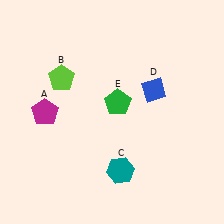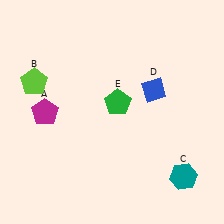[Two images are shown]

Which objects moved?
The objects that moved are: the lime pentagon (B), the teal hexagon (C).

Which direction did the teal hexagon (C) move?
The teal hexagon (C) moved right.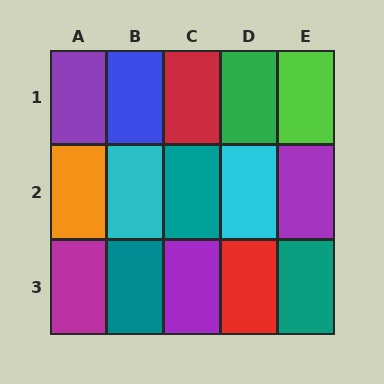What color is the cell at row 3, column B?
Teal.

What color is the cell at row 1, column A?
Purple.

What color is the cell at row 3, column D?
Red.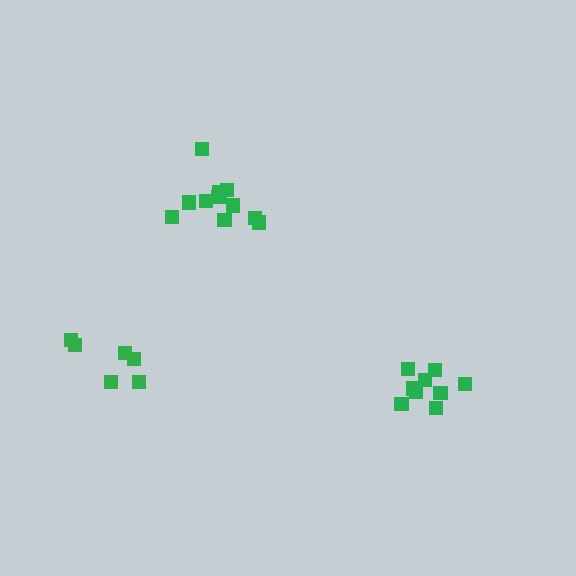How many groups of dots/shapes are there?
There are 3 groups.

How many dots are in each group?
Group 1: 11 dots, Group 2: 6 dots, Group 3: 9 dots (26 total).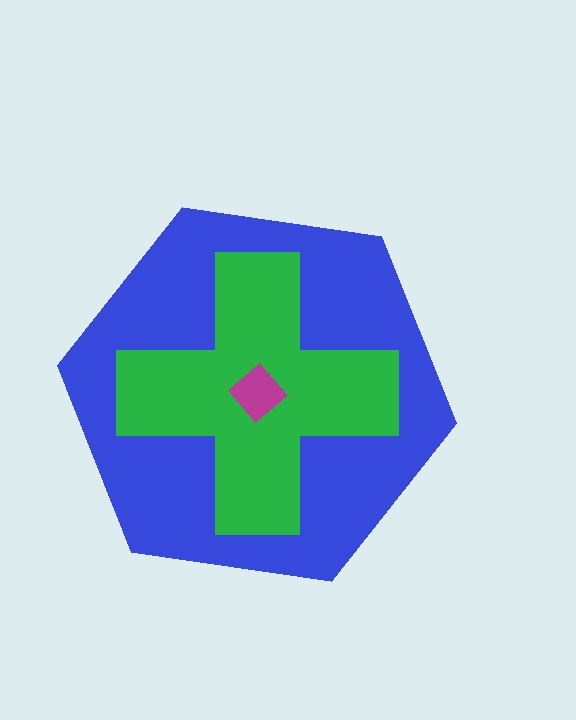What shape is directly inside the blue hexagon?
The green cross.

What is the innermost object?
The magenta diamond.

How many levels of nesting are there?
3.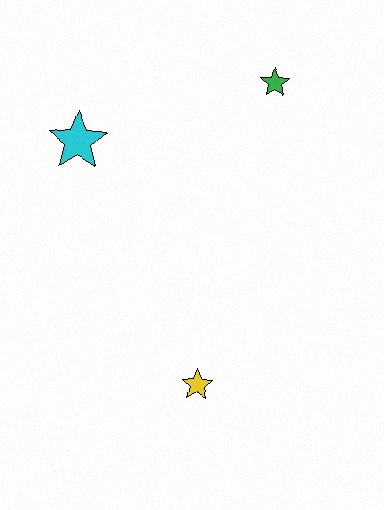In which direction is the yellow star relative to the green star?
The yellow star is below the green star.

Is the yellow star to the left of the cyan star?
No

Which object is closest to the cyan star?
The green star is closest to the cyan star.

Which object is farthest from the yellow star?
The green star is farthest from the yellow star.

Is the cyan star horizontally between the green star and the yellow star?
No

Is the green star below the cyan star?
No